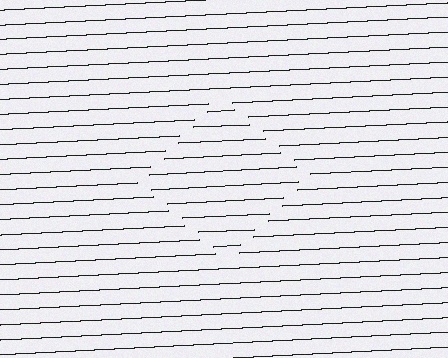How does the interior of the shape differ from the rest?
The interior of the shape contains the same grating, shifted by half a period — the contour is defined by the phase discontinuity where line-ends from the inner and outer gratings abut.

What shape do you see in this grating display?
An illusory square. The interior of the shape contains the same grating, shifted by half a period — the contour is defined by the phase discontinuity where line-ends from the inner and outer gratings abut.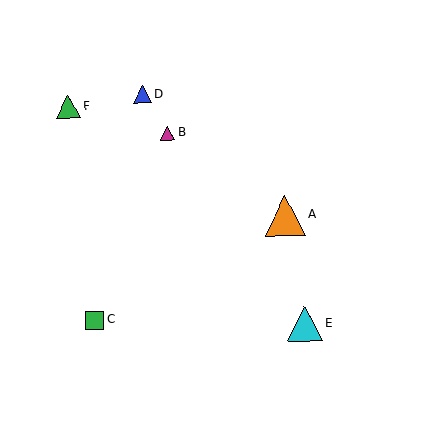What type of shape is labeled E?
Shape E is a cyan triangle.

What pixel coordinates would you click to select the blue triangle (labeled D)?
Click at (143, 95) to select the blue triangle D.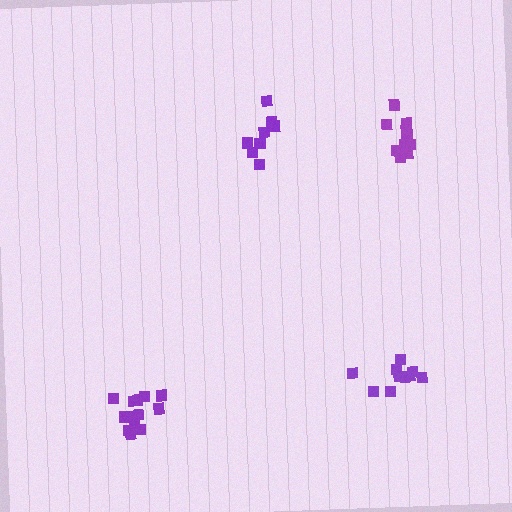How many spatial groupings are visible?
There are 4 spatial groupings.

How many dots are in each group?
Group 1: 8 dots, Group 2: 13 dots, Group 3: 11 dots, Group 4: 11 dots (43 total).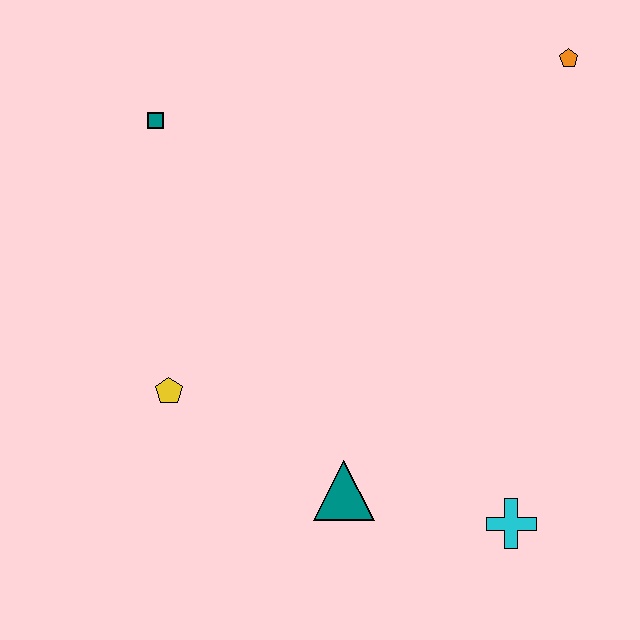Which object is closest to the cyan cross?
The teal triangle is closest to the cyan cross.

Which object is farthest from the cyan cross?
The teal square is farthest from the cyan cross.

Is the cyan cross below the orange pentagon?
Yes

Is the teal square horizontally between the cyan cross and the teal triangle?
No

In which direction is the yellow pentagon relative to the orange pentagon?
The yellow pentagon is to the left of the orange pentagon.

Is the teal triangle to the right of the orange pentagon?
No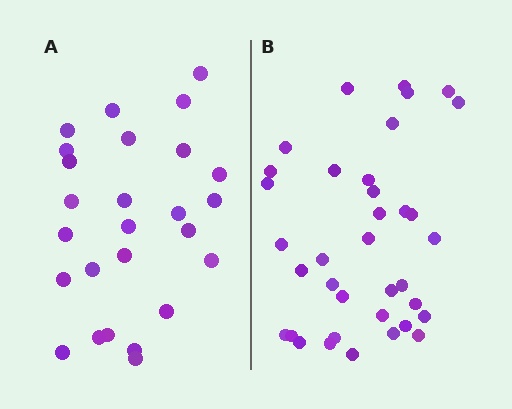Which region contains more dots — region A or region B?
Region B (the right region) has more dots.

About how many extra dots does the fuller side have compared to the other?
Region B has roughly 10 or so more dots than region A.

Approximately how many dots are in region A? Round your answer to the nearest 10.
About 30 dots. (The exact count is 26, which rounds to 30.)